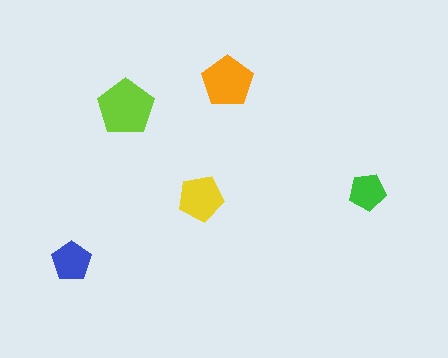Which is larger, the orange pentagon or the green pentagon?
The orange one.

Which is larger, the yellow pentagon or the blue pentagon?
The yellow one.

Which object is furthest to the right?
The green pentagon is rightmost.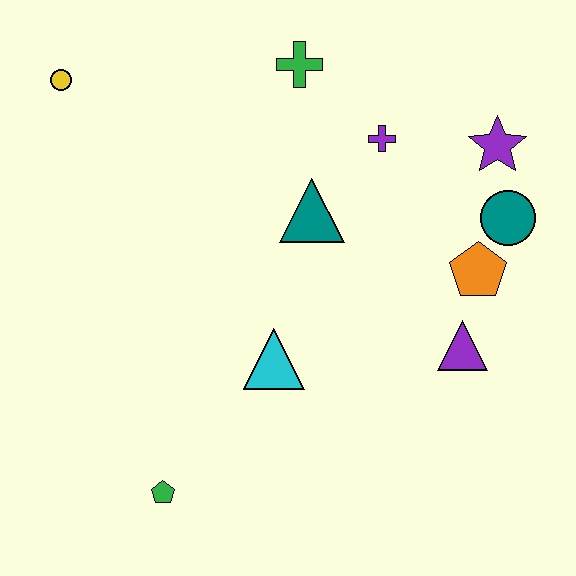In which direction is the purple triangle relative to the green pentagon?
The purple triangle is to the right of the green pentagon.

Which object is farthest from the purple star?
The green pentagon is farthest from the purple star.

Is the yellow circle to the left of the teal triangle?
Yes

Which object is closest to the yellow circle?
The green cross is closest to the yellow circle.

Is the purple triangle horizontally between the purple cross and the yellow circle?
No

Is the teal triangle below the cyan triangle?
No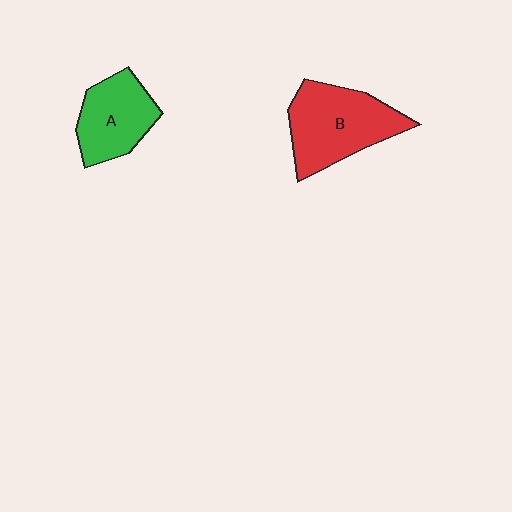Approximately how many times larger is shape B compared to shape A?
Approximately 1.4 times.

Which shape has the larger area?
Shape B (red).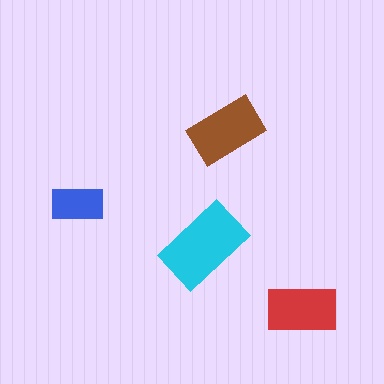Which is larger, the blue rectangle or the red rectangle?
The red one.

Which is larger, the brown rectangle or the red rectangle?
The brown one.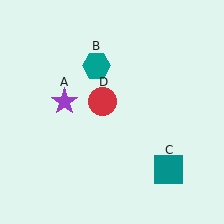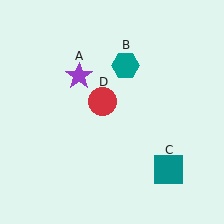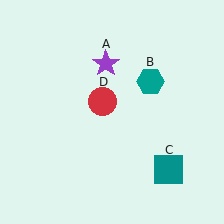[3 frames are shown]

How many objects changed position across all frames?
2 objects changed position: purple star (object A), teal hexagon (object B).